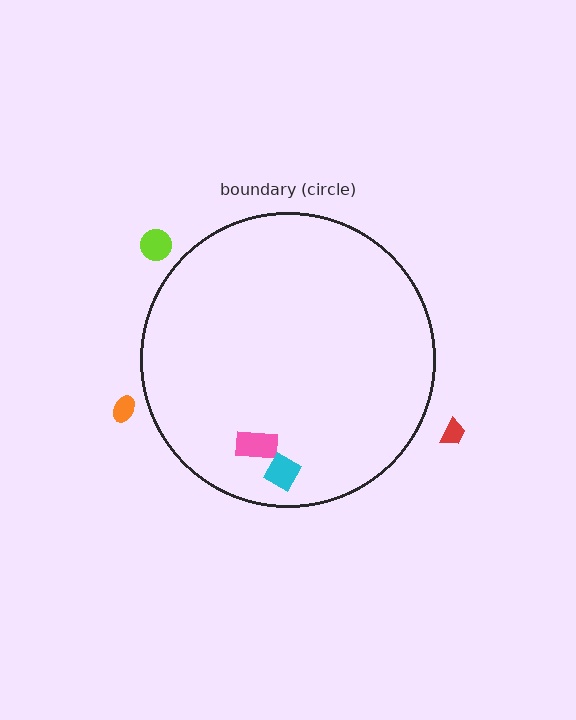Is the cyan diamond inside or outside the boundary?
Inside.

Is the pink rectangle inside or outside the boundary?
Inside.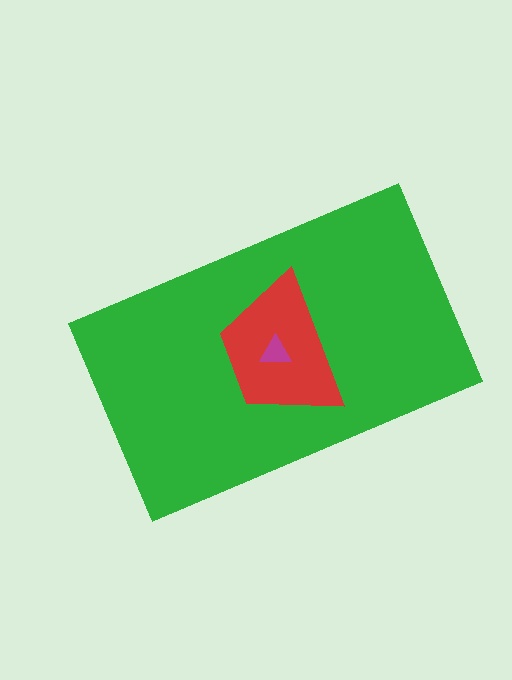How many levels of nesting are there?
3.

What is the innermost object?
The magenta triangle.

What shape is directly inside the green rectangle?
The red trapezoid.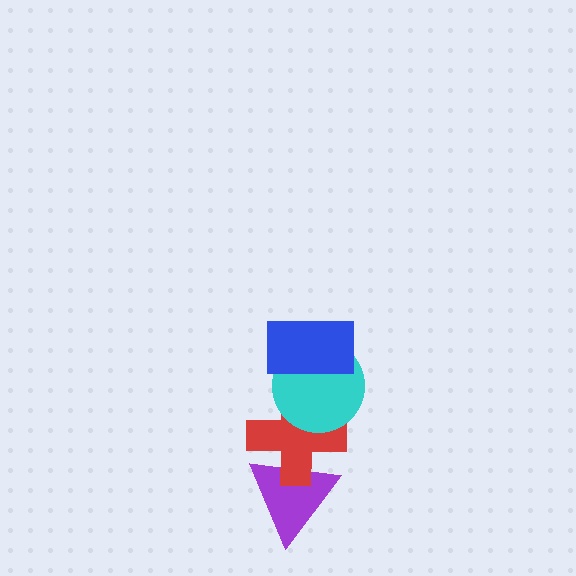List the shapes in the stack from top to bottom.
From top to bottom: the blue rectangle, the cyan circle, the red cross, the purple triangle.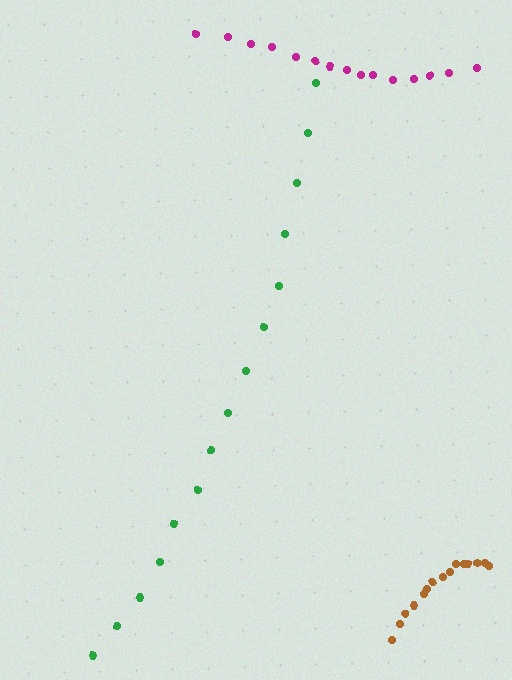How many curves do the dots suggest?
There are 3 distinct paths.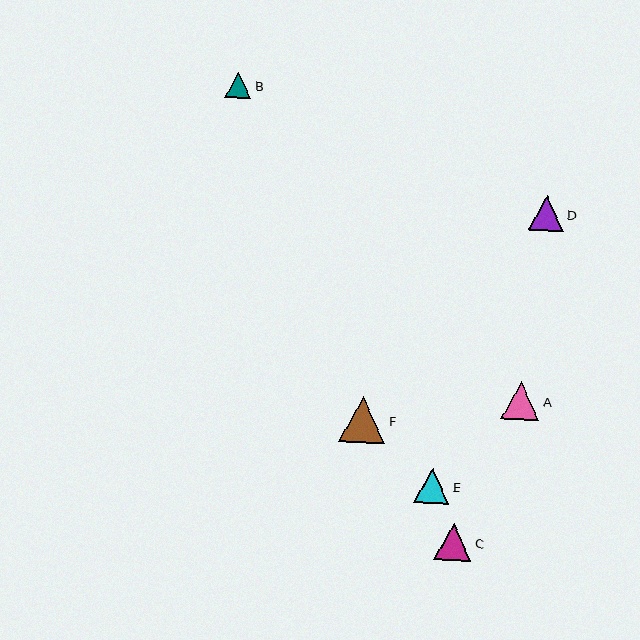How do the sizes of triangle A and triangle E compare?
Triangle A and triangle E are approximately the same size.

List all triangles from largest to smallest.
From largest to smallest: F, A, C, E, D, B.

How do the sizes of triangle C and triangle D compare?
Triangle C and triangle D are approximately the same size.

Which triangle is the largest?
Triangle F is the largest with a size of approximately 46 pixels.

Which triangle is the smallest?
Triangle B is the smallest with a size of approximately 26 pixels.